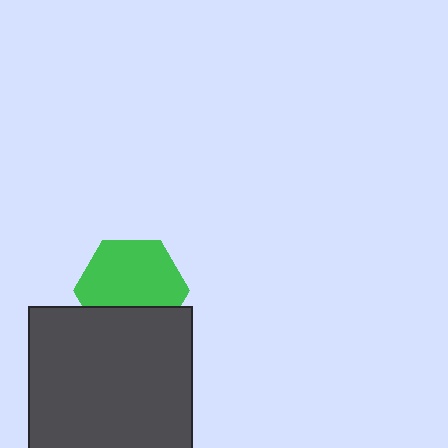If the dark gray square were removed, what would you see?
You would see the complete green hexagon.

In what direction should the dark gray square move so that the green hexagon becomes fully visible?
The dark gray square should move down. That is the shortest direction to clear the overlap and leave the green hexagon fully visible.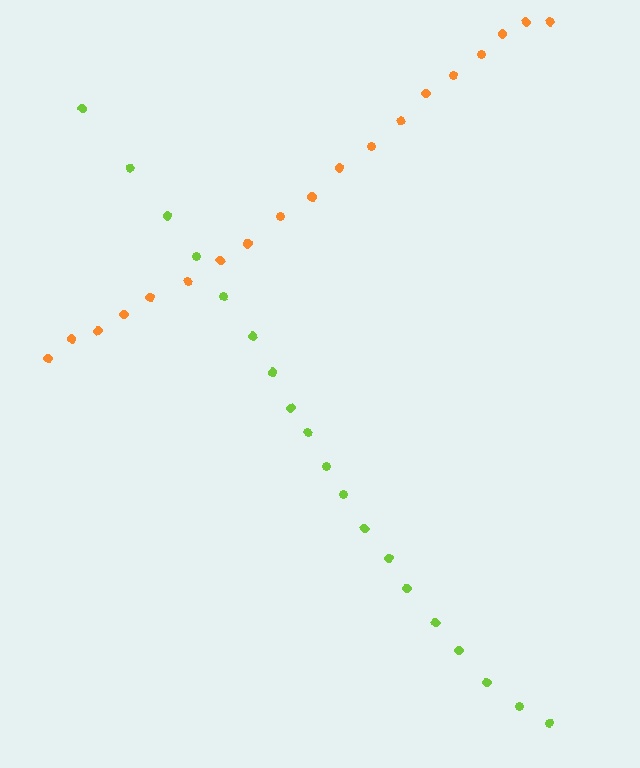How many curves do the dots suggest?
There are 2 distinct paths.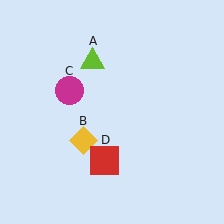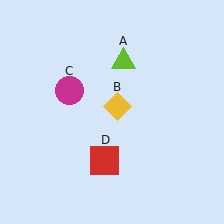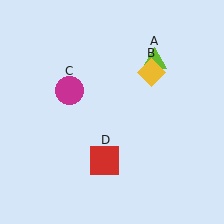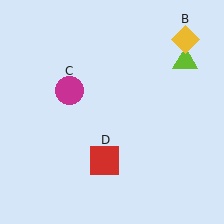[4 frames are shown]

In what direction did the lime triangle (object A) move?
The lime triangle (object A) moved right.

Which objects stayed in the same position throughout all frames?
Magenta circle (object C) and red square (object D) remained stationary.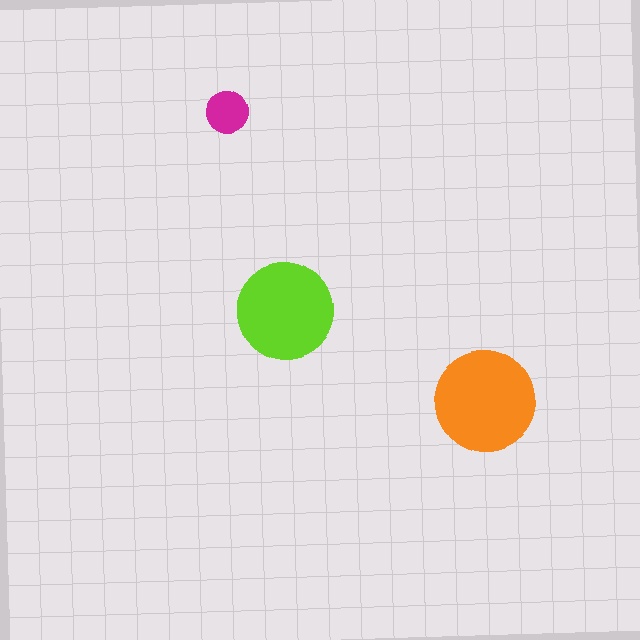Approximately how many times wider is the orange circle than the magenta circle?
About 2.5 times wider.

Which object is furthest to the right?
The orange circle is rightmost.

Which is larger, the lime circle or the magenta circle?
The lime one.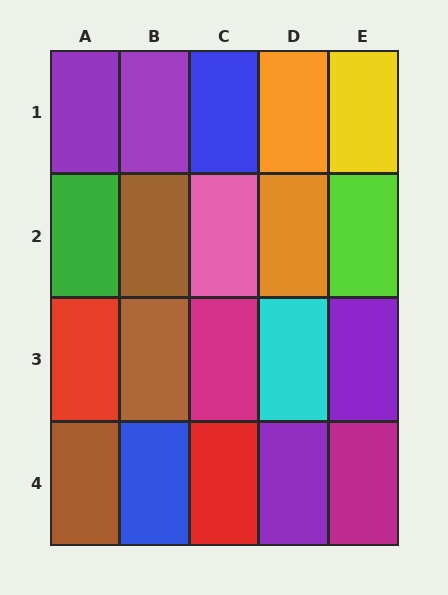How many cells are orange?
2 cells are orange.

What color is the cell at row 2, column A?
Green.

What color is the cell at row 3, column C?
Magenta.